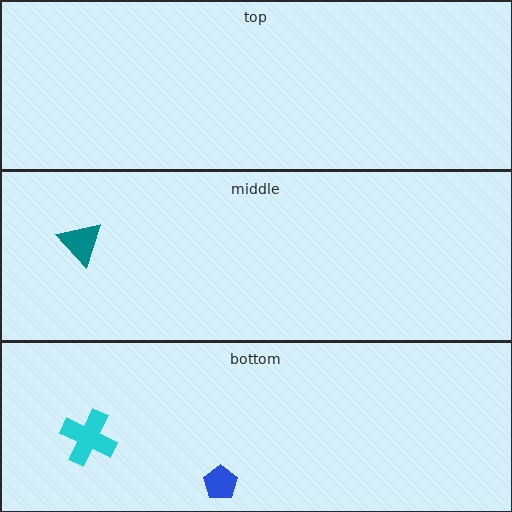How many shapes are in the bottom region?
2.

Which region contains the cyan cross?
The bottom region.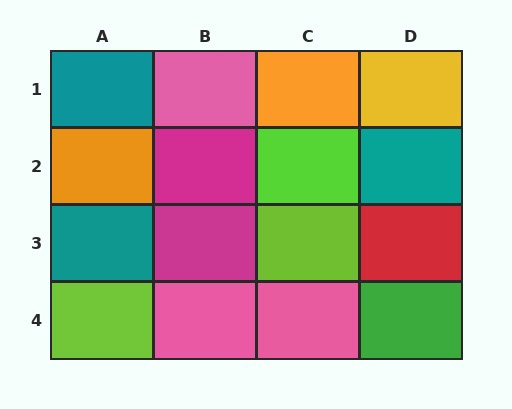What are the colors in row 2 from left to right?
Orange, magenta, lime, teal.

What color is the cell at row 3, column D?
Red.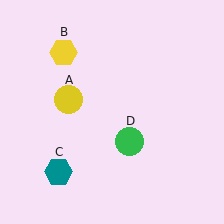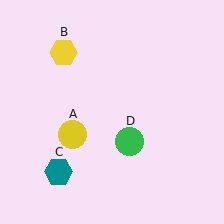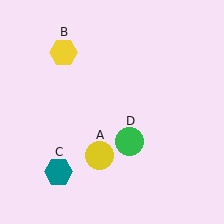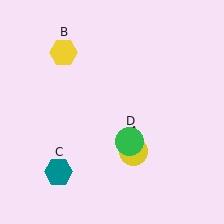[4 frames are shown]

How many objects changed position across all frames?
1 object changed position: yellow circle (object A).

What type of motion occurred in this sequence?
The yellow circle (object A) rotated counterclockwise around the center of the scene.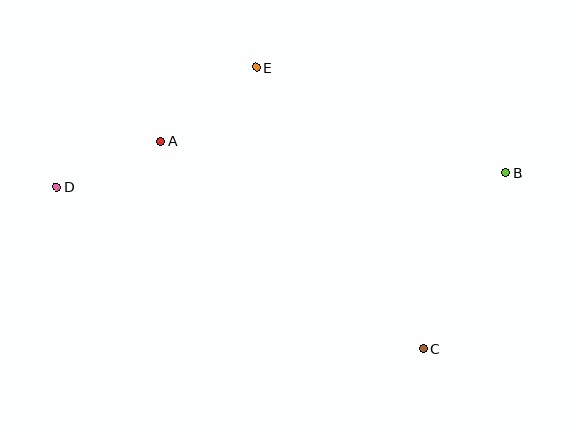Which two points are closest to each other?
Points A and D are closest to each other.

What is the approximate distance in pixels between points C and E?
The distance between C and E is approximately 327 pixels.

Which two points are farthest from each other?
Points B and D are farthest from each other.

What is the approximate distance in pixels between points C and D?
The distance between C and D is approximately 400 pixels.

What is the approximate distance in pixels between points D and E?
The distance between D and E is approximately 232 pixels.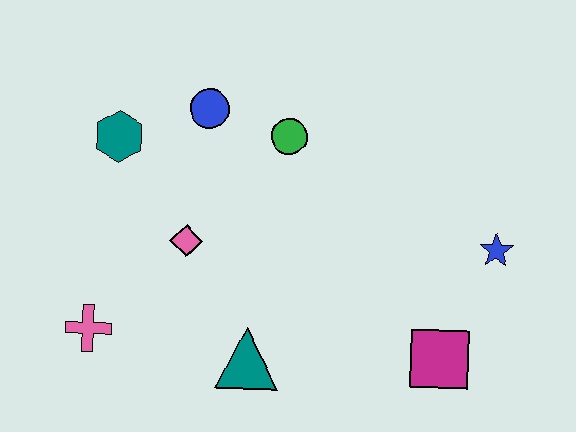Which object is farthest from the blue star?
The pink cross is farthest from the blue star.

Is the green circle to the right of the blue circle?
Yes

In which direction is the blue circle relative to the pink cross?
The blue circle is above the pink cross.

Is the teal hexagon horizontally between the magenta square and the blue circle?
No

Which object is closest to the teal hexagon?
The blue circle is closest to the teal hexagon.